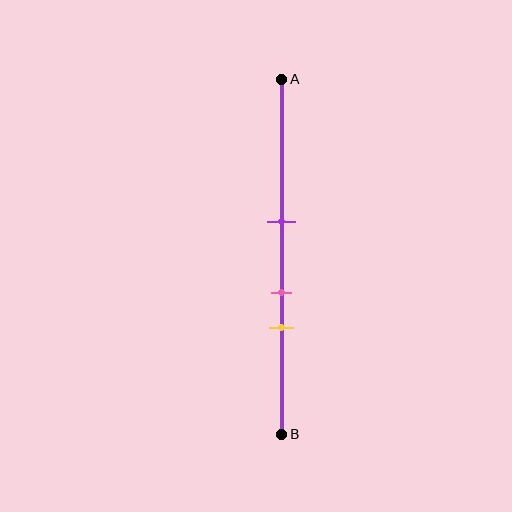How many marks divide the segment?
There are 3 marks dividing the segment.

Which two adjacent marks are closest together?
The pink and yellow marks are the closest adjacent pair.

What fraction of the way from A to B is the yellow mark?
The yellow mark is approximately 70% (0.7) of the way from A to B.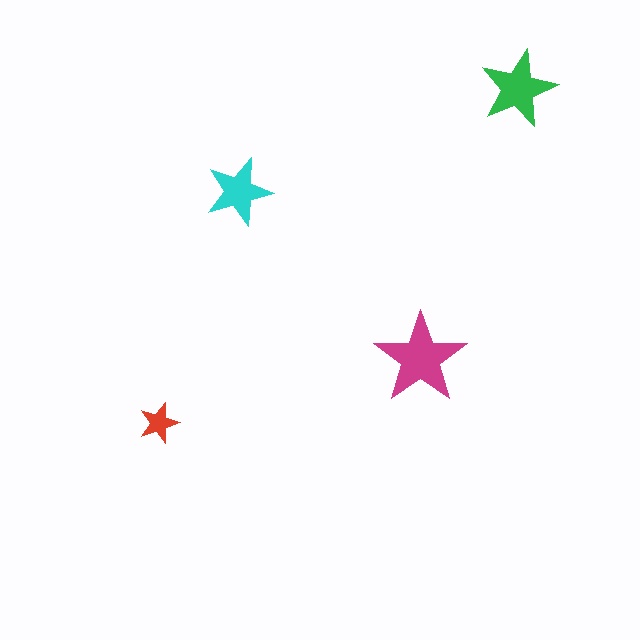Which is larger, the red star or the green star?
The green one.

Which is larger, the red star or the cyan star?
The cyan one.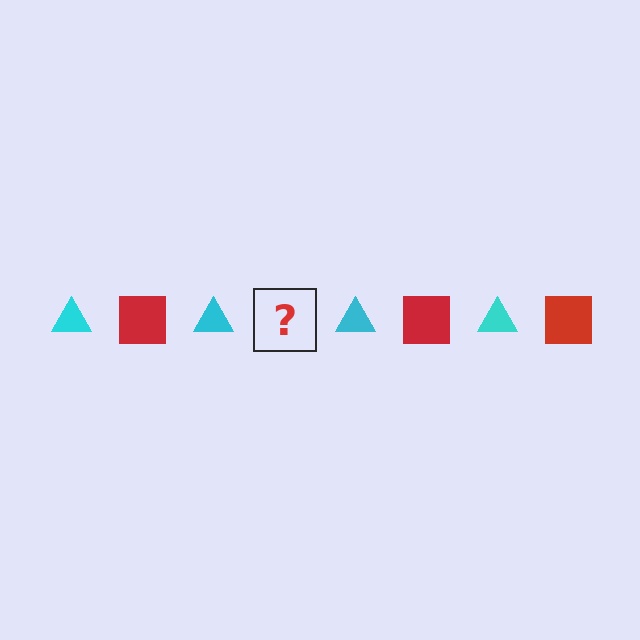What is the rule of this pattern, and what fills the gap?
The rule is that the pattern alternates between cyan triangle and red square. The gap should be filled with a red square.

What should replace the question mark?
The question mark should be replaced with a red square.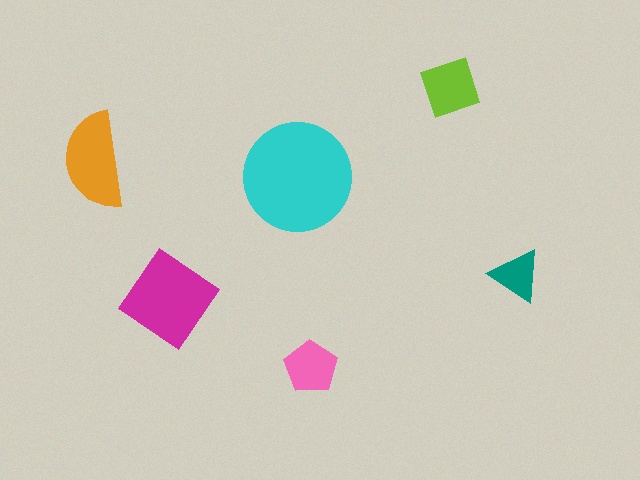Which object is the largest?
The cyan circle.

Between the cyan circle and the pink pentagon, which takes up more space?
The cyan circle.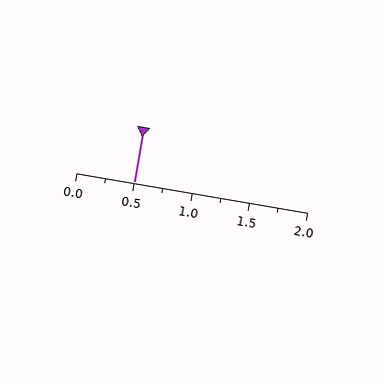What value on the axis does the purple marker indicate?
The marker indicates approximately 0.5.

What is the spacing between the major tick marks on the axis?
The major ticks are spaced 0.5 apart.